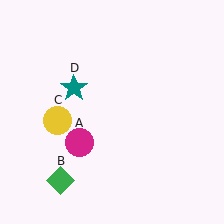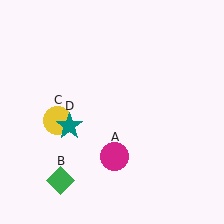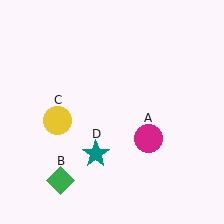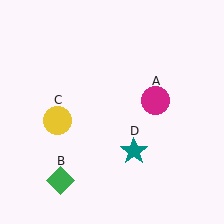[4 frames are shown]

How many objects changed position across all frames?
2 objects changed position: magenta circle (object A), teal star (object D).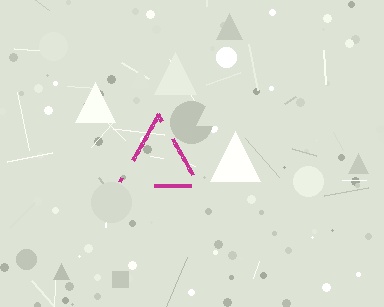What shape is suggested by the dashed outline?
The dashed outline suggests a triangle.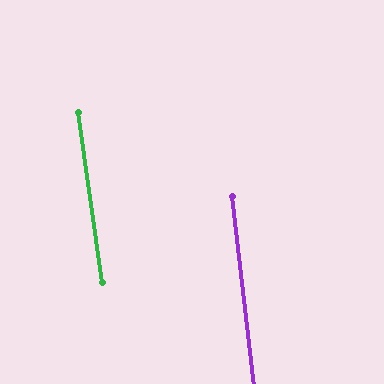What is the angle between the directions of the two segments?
Approximately 1 degree.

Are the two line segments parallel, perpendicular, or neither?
Parallel — their directions differ by only 1.4°.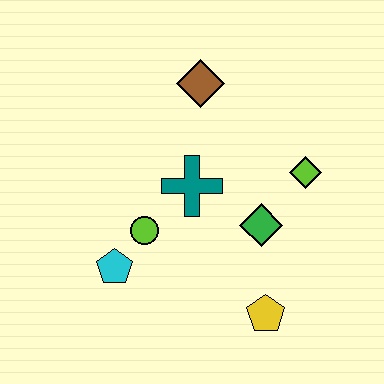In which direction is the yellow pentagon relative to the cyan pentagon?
The yellow pentagon is to the right of the cyan pentagon.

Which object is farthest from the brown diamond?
The yellow pentagon is farthest from the brown diamond.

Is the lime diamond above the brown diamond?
No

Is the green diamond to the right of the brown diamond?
Yes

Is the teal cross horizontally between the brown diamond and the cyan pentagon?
Yes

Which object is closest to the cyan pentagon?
The lime circle is closest to the cyan pentagon.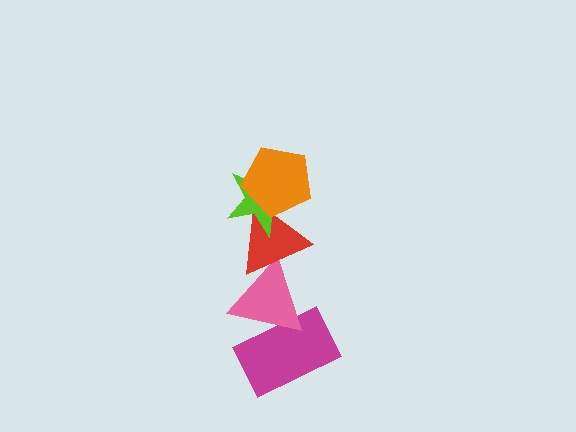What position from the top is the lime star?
The lime star is 2nd from the top.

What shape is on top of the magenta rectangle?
The pink triangle is on top of the magenta rectangle.